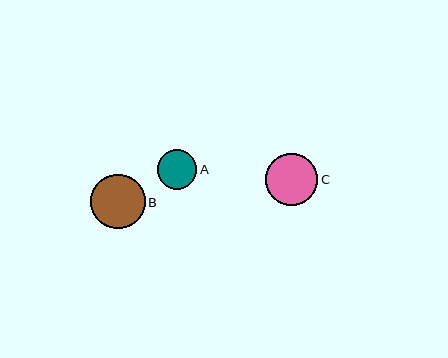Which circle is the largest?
Circle B is the largest with a size of approximately 54 pixels.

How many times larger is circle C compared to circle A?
Circle C is approximately 1.3 times the size of circle A.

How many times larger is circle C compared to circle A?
Circle C is approximately 1.3 times the size of circle A.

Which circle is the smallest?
Circle A is the smallest with a size of approximately 40 pixels.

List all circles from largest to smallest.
From largest to smallest: B, C, A.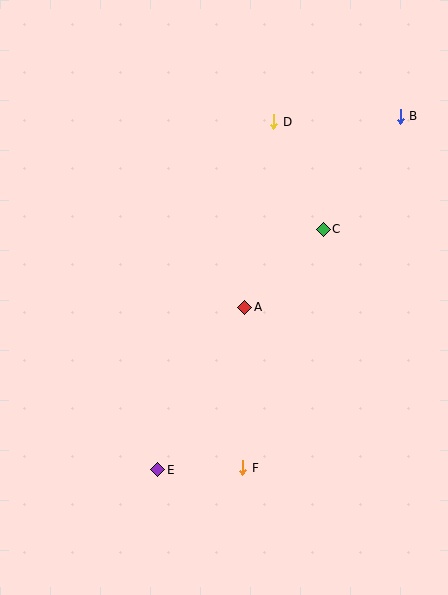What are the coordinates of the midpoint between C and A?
The midpoint between C and A is at (284, 268).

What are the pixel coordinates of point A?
Point A is at (245, 307).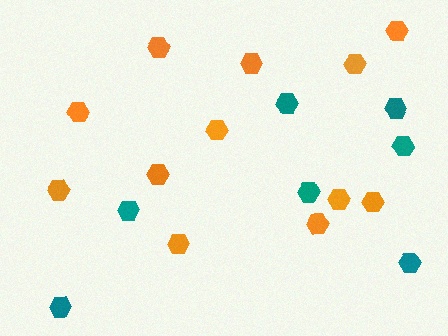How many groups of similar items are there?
There are 2 groups: one group of teal hexagons (7) and one group of orange hexagons (12).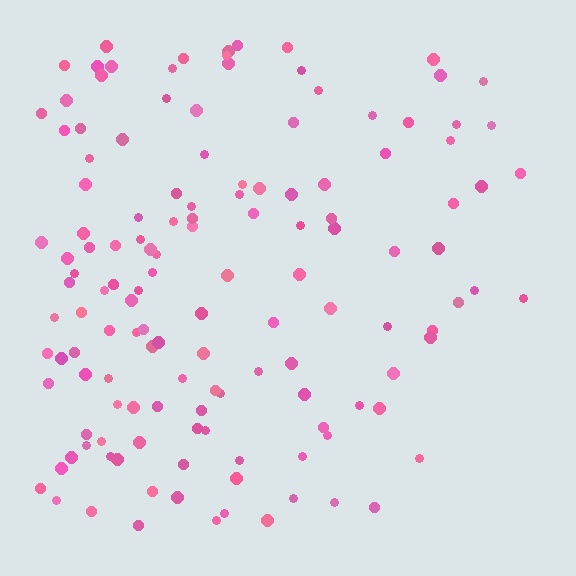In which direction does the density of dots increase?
From right to left, with the left side densest.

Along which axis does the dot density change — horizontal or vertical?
Horizontal.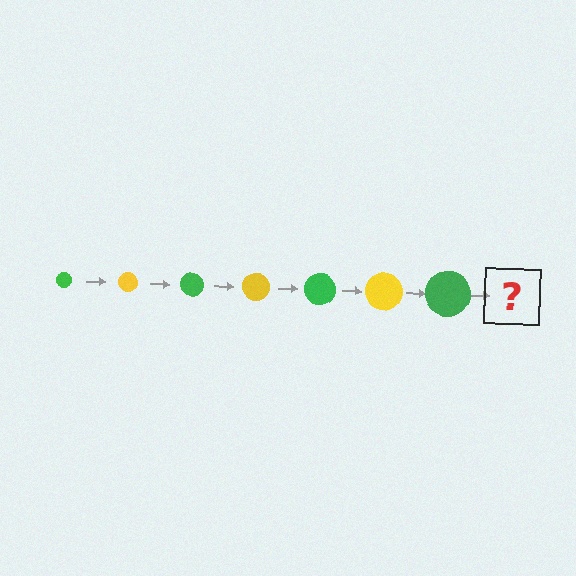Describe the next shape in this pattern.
It should be a yellow circle, larger than the previous one.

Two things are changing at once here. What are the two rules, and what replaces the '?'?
The two rules are that the circle grows larger each step and the color cycles through green and yellow. The '?' should be a yellow circle, larger than the previous one.